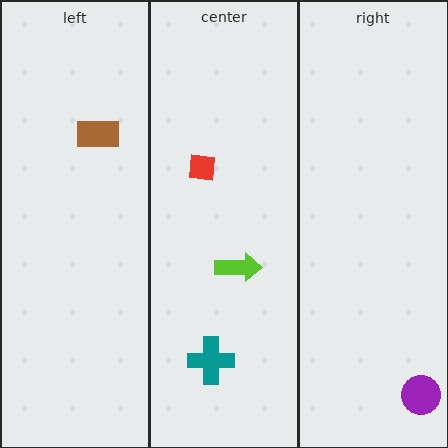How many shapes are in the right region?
1.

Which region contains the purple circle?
The right region.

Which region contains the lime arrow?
The center region.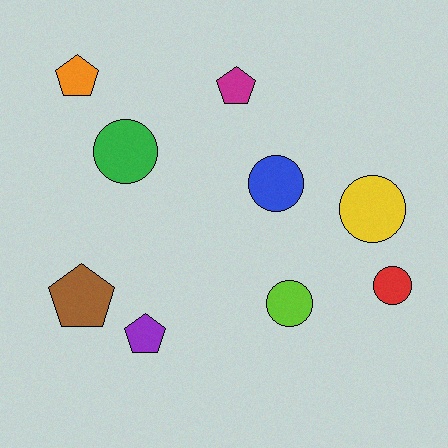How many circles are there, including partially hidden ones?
There are 5 circles.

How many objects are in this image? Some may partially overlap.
There are 9 objects.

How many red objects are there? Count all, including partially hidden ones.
There is 1 red object.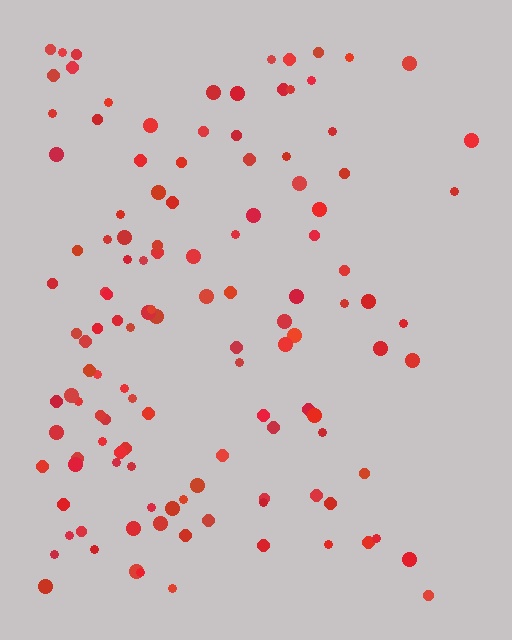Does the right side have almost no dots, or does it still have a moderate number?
Still a moderate number, just noticeably fewer than the left.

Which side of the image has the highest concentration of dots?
The left.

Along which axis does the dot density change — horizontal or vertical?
Horizontal.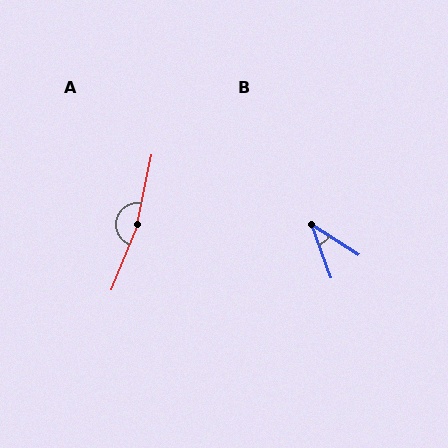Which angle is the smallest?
B, at approximately 38 degrees.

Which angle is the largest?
A, at approximately 170 degrees.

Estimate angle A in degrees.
Approximately 170 degrees.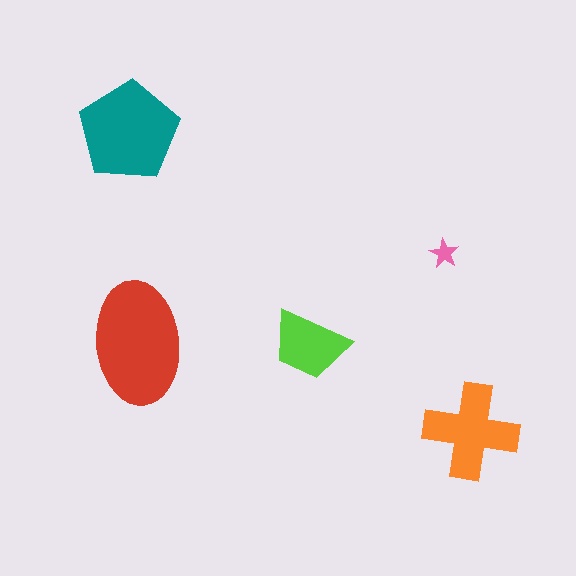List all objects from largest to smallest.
The red ellipse, the teal pentagon, the orange cross, the lime trapezoid, the pink star.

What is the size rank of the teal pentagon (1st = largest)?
2nd.